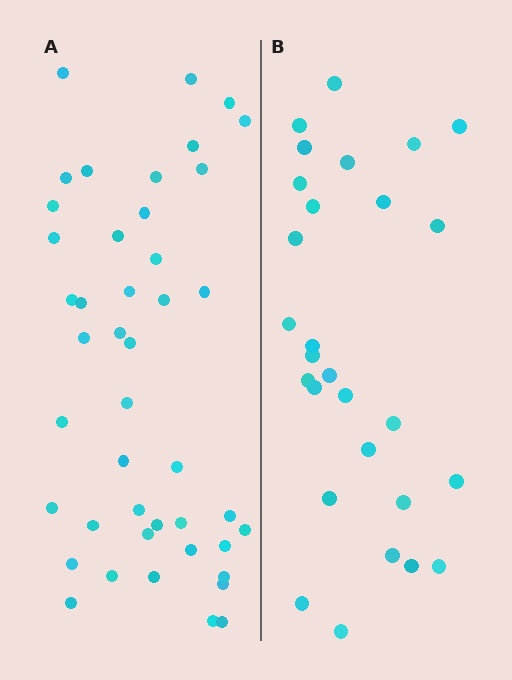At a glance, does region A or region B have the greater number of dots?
Region A (the left region) has more dots.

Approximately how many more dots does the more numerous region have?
Region A has approximately 15 more dots than region B.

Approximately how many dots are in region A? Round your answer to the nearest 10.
About 40 dots. (The exact count is 44, which rounds to 40.)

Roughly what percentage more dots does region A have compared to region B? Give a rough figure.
About 55% more.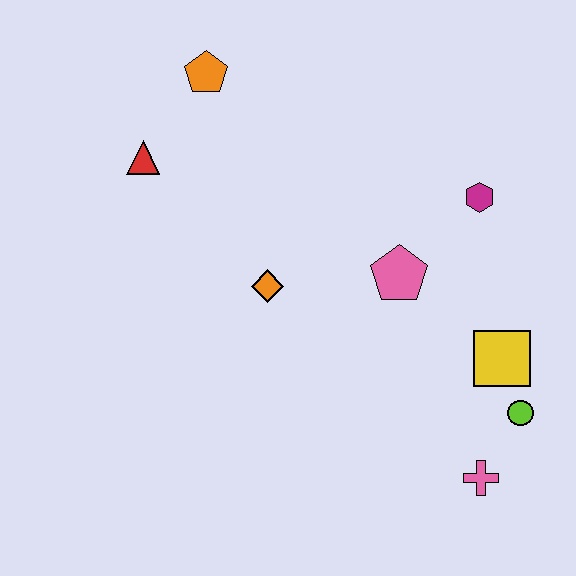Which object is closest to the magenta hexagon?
The pink pentagon is closest to the magenta hexagon.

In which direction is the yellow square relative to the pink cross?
The yellow square is above the pink cross.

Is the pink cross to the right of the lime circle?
No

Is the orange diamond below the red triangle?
Yes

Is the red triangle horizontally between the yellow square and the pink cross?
No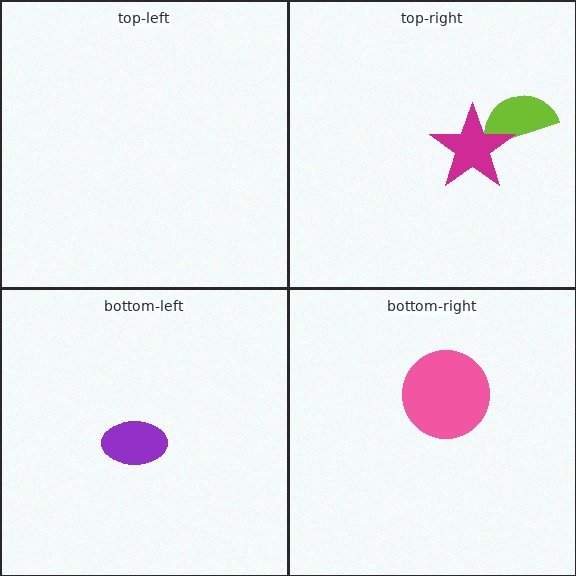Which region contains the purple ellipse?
The bottom-left region.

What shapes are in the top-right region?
The lime semicircle, the magenta star.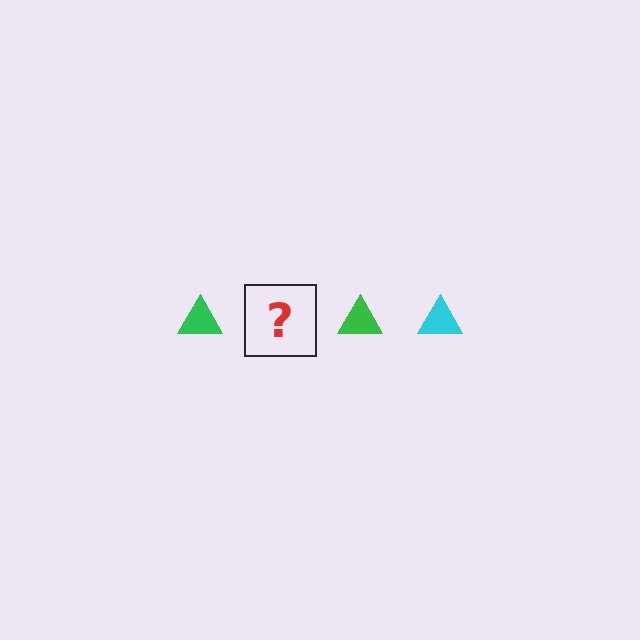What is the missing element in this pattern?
The missing element is a cyan triangle.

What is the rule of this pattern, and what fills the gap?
The rule is that the pattern cycles through green, cyan triangles. The gap should be filled with a cyan triangle.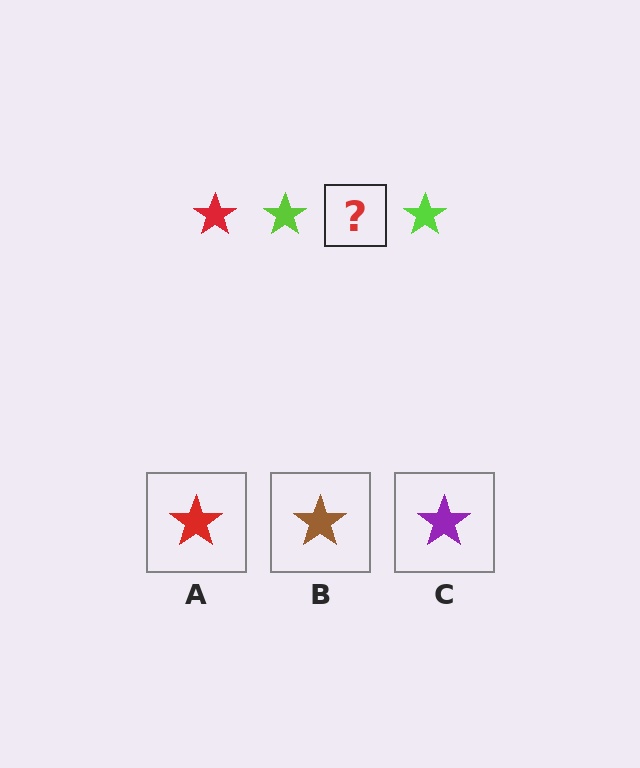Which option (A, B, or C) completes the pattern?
A.